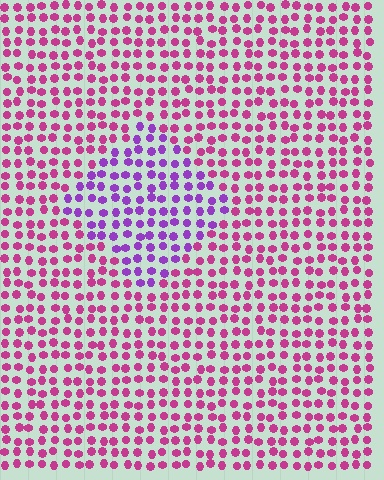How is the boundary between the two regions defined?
The boundary is defined purely by a slight shift in hue (about 43 degrees). Spacing, size, and orientation are identical on both sides.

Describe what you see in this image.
The image is filled with small magenta elements in a uniform arrangement. A diamond-shaped region is visible where the elements are tinted to a slightly different hue, forming a subtle color boundary.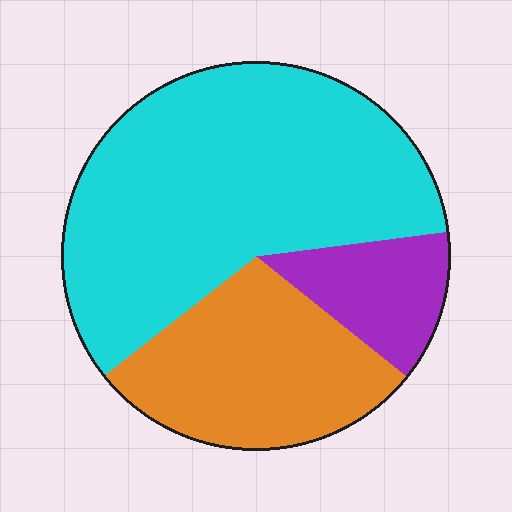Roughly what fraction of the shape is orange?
Orange takes up between a sixth and a third of the shape.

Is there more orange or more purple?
Orange.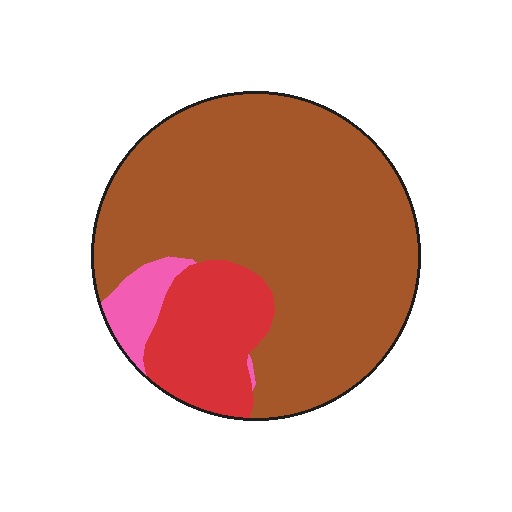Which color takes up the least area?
Pink, at roughly 5%.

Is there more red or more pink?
Red.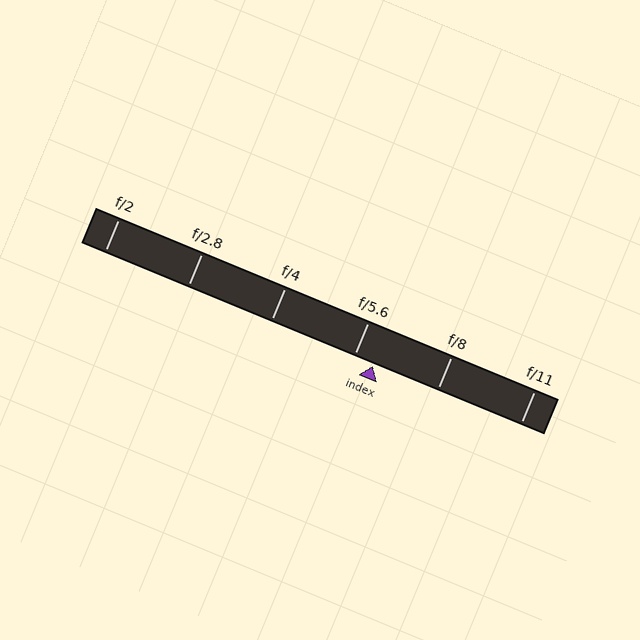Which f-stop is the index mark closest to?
The index mark is closest to f/5.6.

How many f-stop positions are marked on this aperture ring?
There are 6 f-stop positions marked.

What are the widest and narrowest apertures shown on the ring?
The widest aperture shown is f/2 and the narrowest is f/11.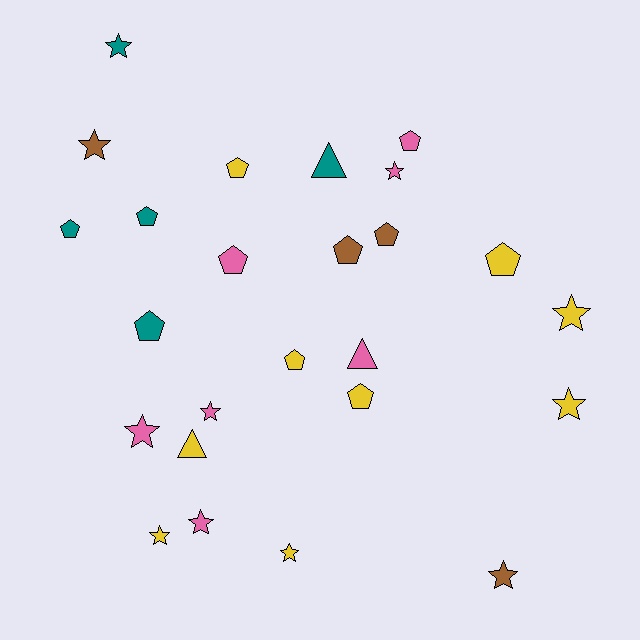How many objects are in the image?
There are 25 objects.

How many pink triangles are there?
There is 1 pink triangle.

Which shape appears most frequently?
Pentagon, with 11 objects.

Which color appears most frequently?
Yellow, with 9 objects.